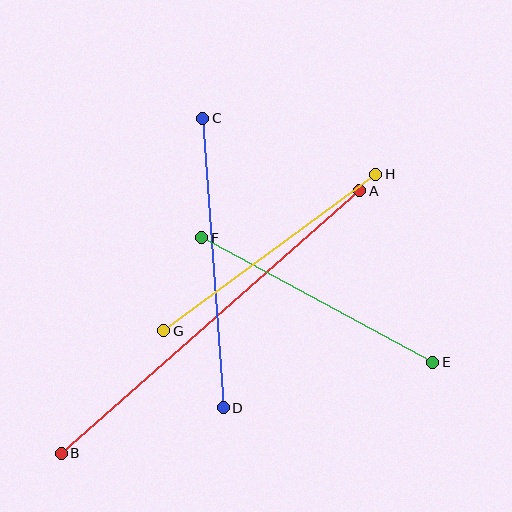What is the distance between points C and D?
The distance is approximately 290 pixels.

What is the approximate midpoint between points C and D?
The midpoint is at approximately (213, 263) pixels.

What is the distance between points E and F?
The distance is approximately 262 pixels.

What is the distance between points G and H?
The distance is approximately 263 pixels.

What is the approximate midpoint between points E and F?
The midpoint is at approximately (317, 300) pixels.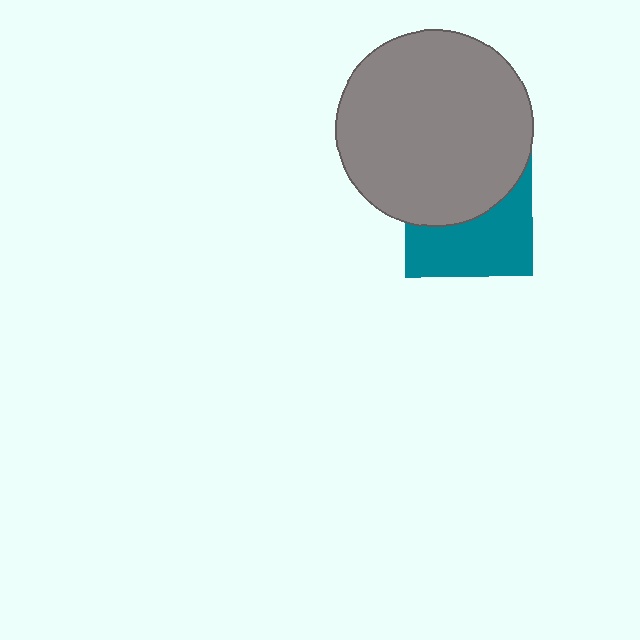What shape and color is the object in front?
The object in front is a gray circle.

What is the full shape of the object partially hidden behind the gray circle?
The partially hidden object is a teal square.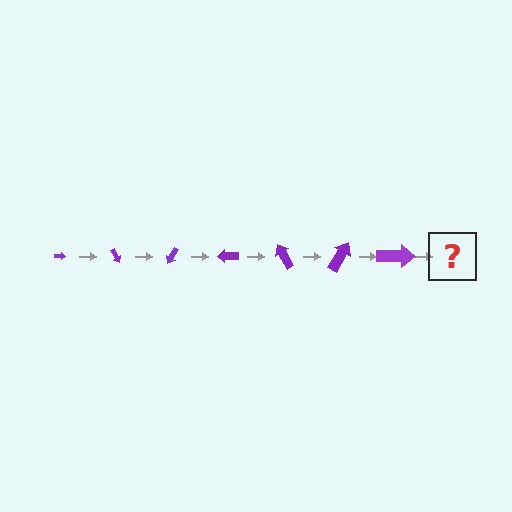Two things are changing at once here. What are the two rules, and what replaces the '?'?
The two rules are that the arrow grows larger each step and it rotates 60 degrees each step. The '?' should be an arrow, larger than the previous one and rotated 420 degrees from the start.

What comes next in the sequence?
The next element should be an arrow, larger than the previous one and rotated 420 degrees from the start.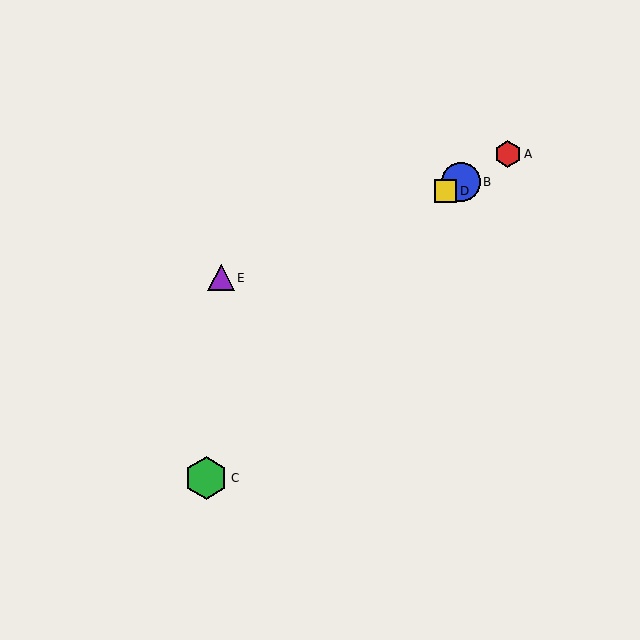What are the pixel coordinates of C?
Object C is at (206, 478).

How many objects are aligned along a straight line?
3 objects (A, B, D) are aligned along a straight line.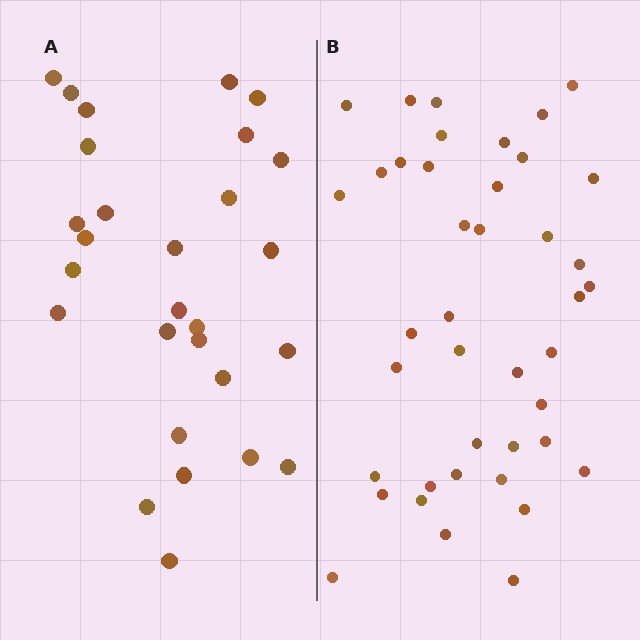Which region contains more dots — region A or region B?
Region B (the right region) has more dots.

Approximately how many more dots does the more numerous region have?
Region B has approximately 15 more dots than region A.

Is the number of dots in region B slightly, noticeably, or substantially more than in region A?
Region B has substantially more. The ratio is roughly 1.5 to 1.